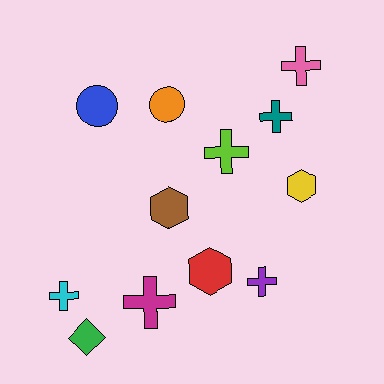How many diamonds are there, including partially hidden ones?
There is 1 diamond.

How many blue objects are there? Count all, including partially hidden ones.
There is 1 blue object.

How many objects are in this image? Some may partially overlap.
There are 12 objects.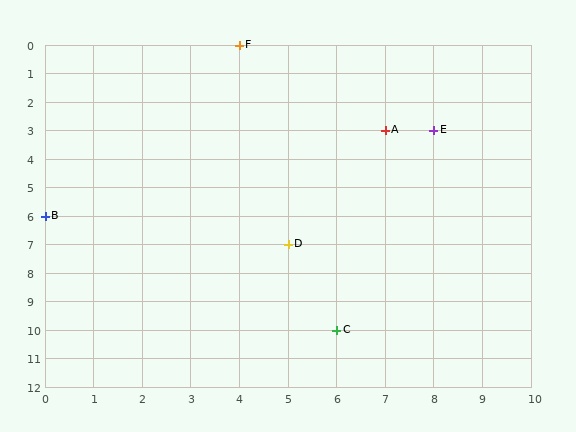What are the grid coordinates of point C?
Point C is at grid coordinates (6, 10).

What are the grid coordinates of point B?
Point B is at grid coordinates (0, 6).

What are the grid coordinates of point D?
Point D is at grid coordinates (5, 7).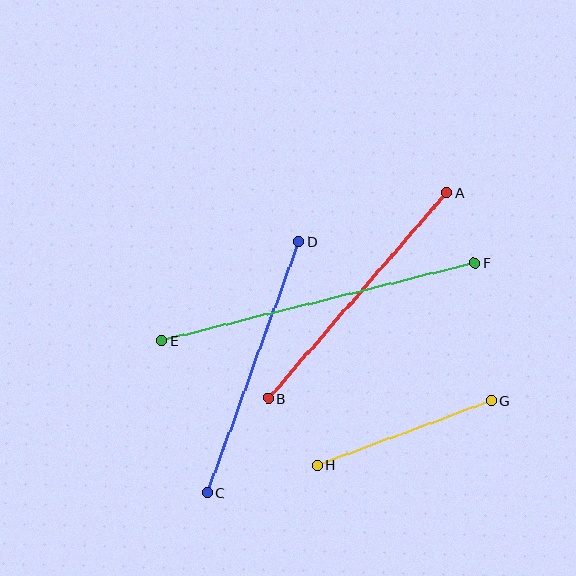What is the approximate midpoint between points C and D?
The midpoint is at approximately (253, 367) pixels.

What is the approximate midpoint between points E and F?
The midpoint is at approximately (318, 302) pixels.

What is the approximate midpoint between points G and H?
The midpoint is at approximately (404, 433) pixels.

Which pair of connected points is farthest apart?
Points E and F are farthest apart.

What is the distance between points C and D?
The distance is approximately 268 pixels.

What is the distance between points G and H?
The distance is approximately 186 pixels.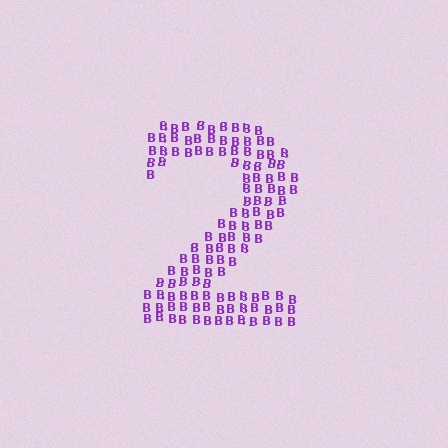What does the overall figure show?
The overall figure shows the digit 2.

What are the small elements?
The small elements are letter B's.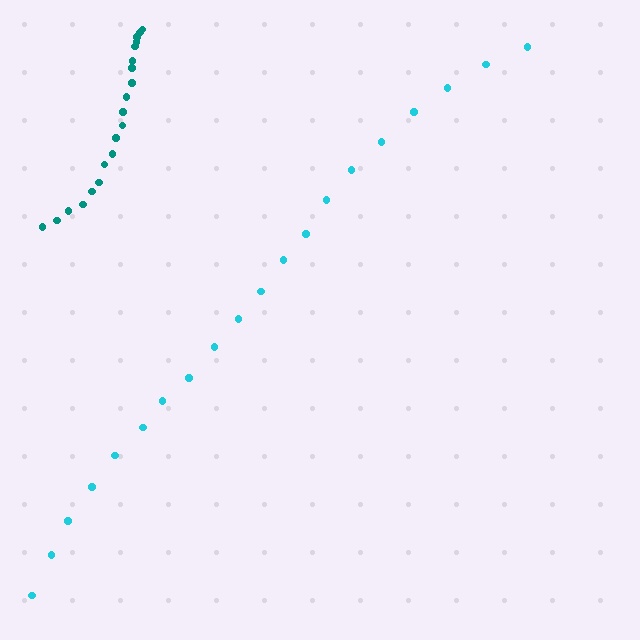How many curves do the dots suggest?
There are 2 distinct paths.